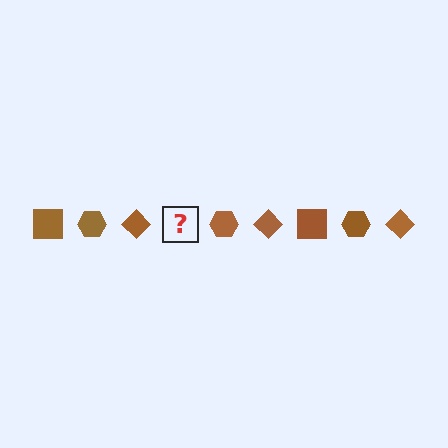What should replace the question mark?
The question mark should be replaced with a brown square.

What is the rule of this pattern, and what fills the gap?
The rule is that the pattern cycles through square, hexagon, diamond shapes in brown. The gap should be filled with a brown square.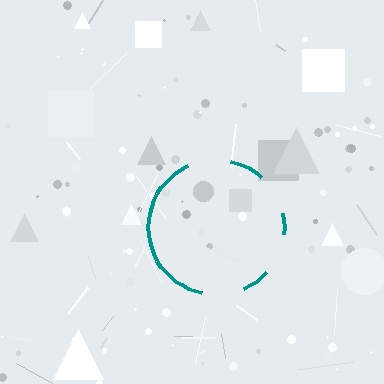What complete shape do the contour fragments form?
The contour fragments form a circle.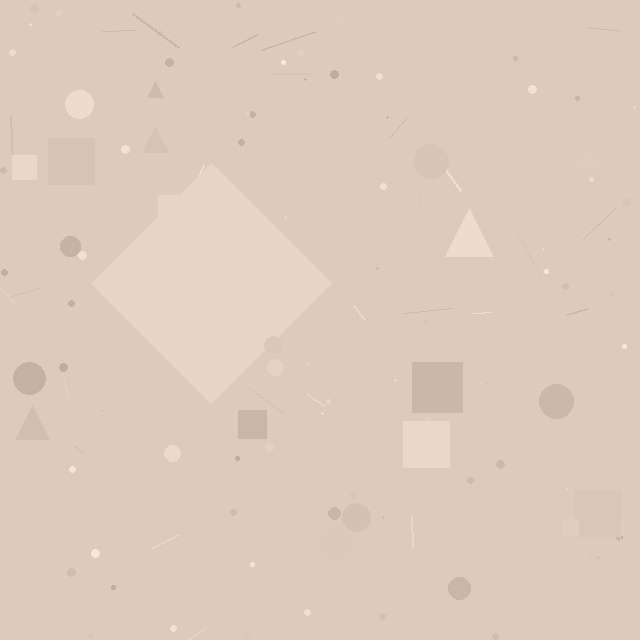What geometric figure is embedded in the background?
A diamond is embedded in the background.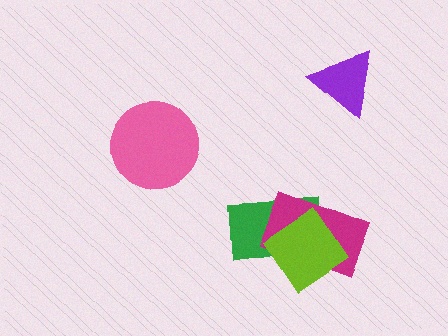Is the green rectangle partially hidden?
Yes, it is partially covered by another shape.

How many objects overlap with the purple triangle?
0 objects overlap with the purple triangle.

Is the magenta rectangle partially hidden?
Yes, it is partially covered by another shape.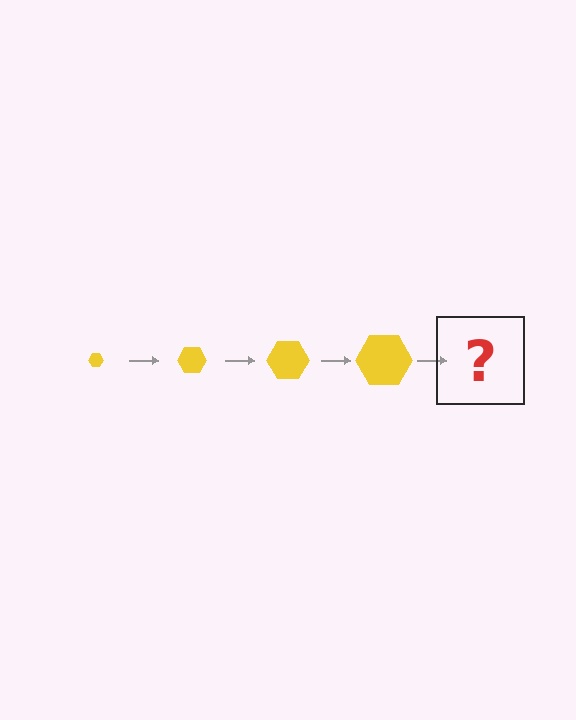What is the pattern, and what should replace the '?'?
The pattern is that the hexagon gets progressively larger each step. The '?' should be a yellow hexagon, larger than the previous one.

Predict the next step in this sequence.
The next step is a yellow hexagon, larger than the previous one.